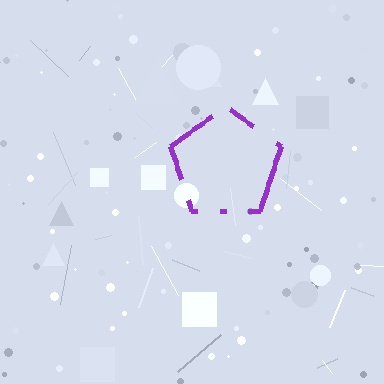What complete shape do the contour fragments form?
The contour fragments form a pentagon.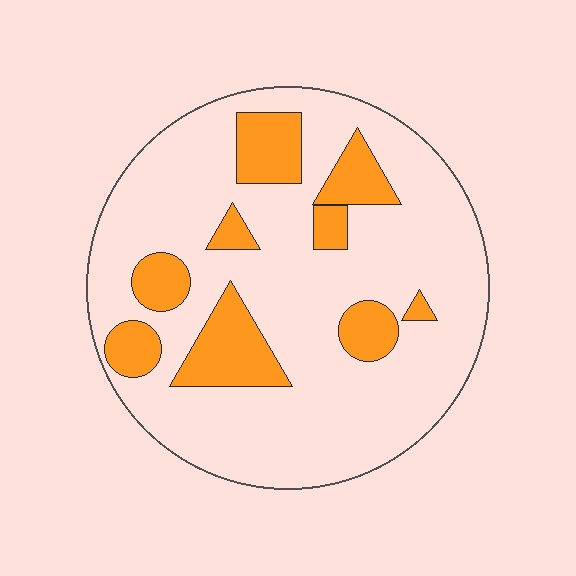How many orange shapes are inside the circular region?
9.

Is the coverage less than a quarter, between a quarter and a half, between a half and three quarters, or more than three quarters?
Less than a quarter.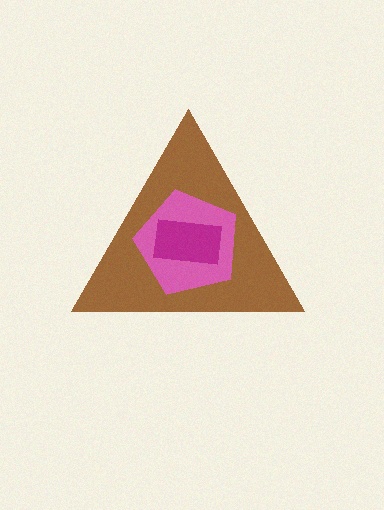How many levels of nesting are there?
3.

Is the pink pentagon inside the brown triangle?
Yes.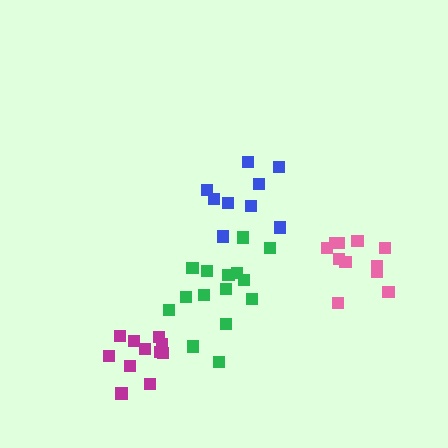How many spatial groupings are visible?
There are 4 spatial groupings.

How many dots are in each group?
Group 1: 15 dots, Group 2: 11 dots, Group 3: 10 dots, Group 4: 11 dots (47 total).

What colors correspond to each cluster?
The clusters are colored: green, pink, blue, magenta.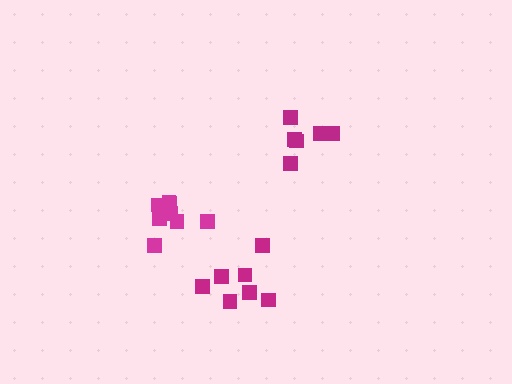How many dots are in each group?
Group 1: 8 dots, Group 2: 7 dots, Group 3: 6 dots (21 total).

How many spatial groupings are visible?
There are 3 spatial groupings.